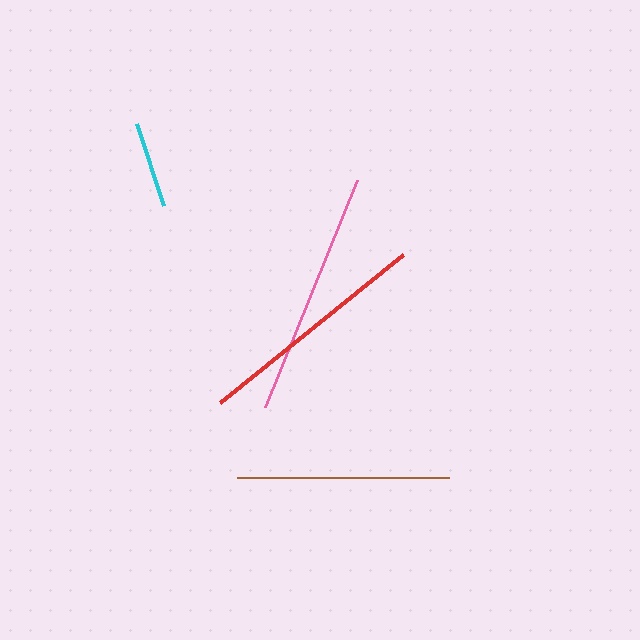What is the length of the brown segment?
The brown segment is approximately 213 pixels long.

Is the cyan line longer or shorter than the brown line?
The brown line is longer than the cyan line.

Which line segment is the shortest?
The cyan line is the shortest at approximately 87 pixels.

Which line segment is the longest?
The pink line is the longest at approximately 245 pixels.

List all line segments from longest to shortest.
From longest to shortest: pink, red, brown, cyan.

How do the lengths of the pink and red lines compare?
The pink and red lines are approximately the same length.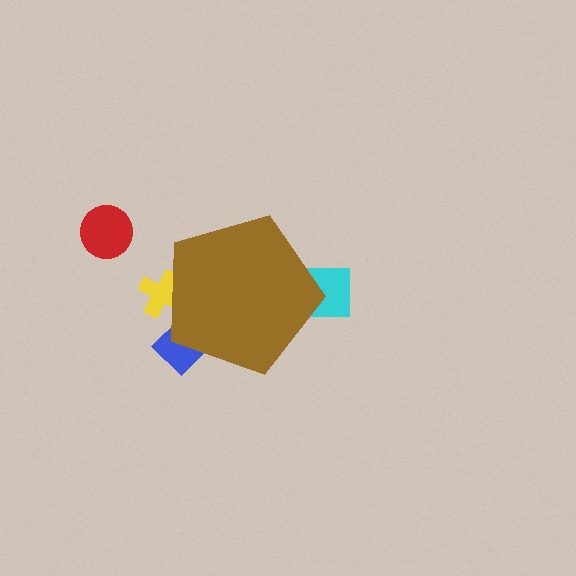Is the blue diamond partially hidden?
Yes, the blue diamond is partially hidden behind the brown pentagon.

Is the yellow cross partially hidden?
Yes, the yellow cross is partially hidden behind the brown pentagon.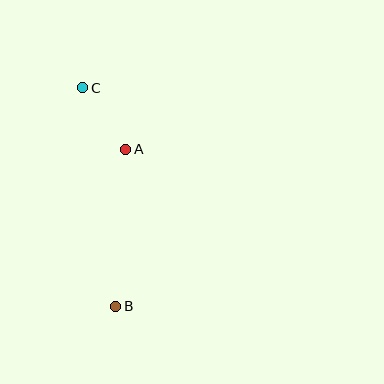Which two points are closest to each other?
Points A and C are closest to each other.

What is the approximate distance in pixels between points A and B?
The distance between A and B is approximately 157 pixels.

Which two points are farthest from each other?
Points B and C are farthest from each other.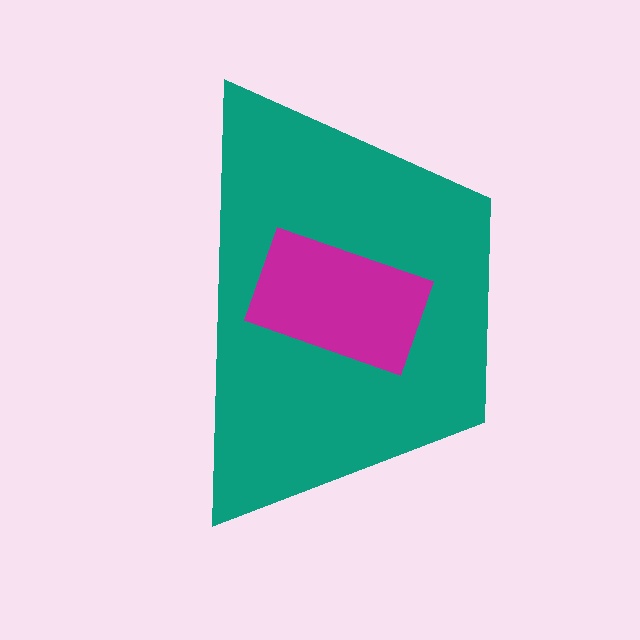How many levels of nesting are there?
2.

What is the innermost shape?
The magenta rectangle.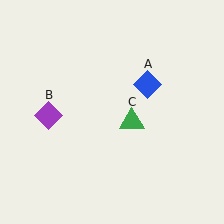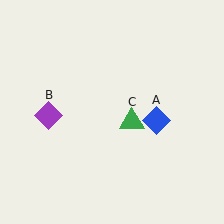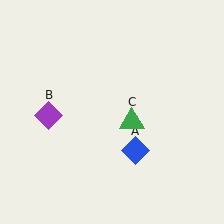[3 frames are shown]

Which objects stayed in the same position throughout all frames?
Purple diamond (object B) and green triangle (object C) remained stationary.